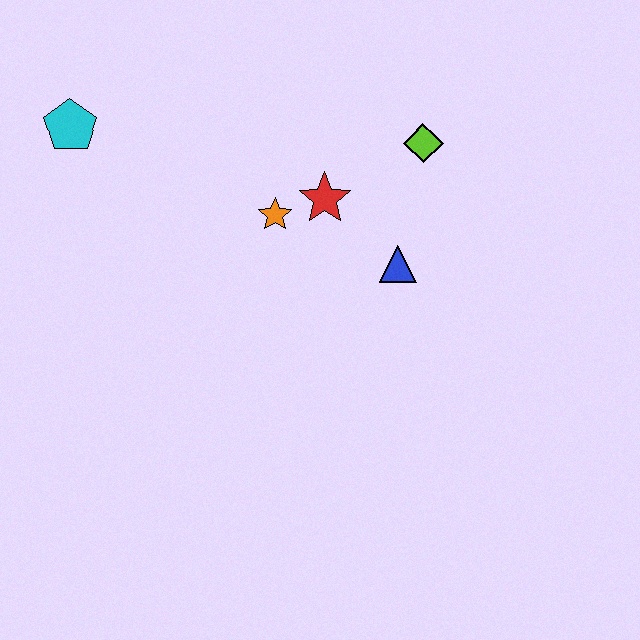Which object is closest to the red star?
The orange star is closest to the red star.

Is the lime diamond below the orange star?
No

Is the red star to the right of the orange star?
Yes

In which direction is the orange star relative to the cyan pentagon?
The orange star is to the right of the cyan pentagon.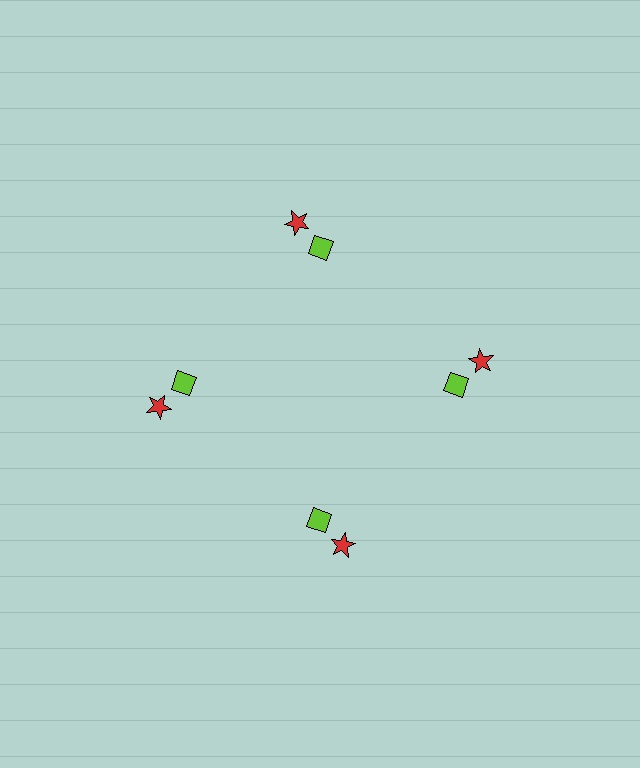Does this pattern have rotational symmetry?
Yes, this pattern has 4-fold rotational symmetry. It looks the same after rotating 90 degrees around the center.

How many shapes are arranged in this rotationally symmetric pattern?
There are 8 shapes, arranged in 4 groups of 2.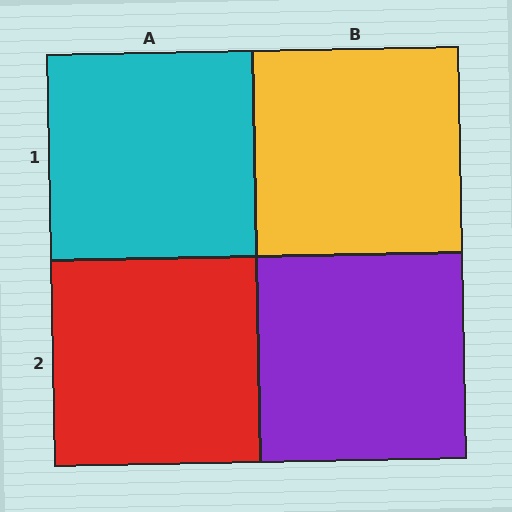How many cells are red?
1 cell is red.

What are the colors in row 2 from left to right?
Red, purple.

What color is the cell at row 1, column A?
Cyan.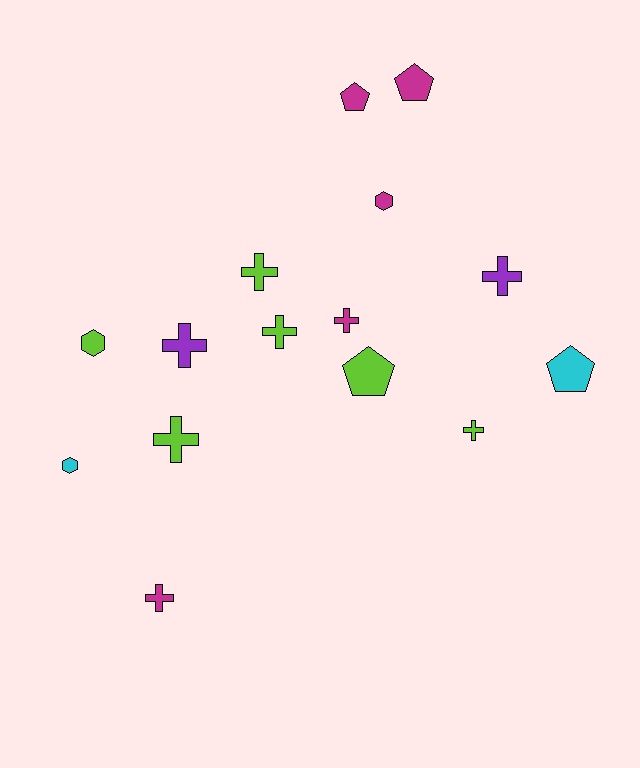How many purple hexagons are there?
There are no purple hexagons.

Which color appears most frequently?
Lime, with 6 objects.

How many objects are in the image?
There are 15 objects.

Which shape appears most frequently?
Cross, with 8 objects.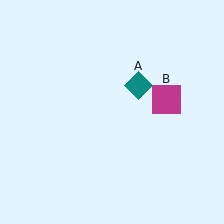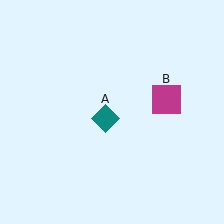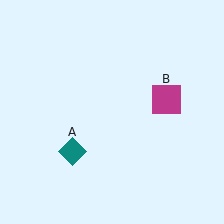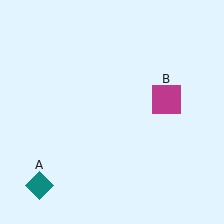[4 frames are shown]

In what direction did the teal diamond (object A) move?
The teal diamond (object A) moved down and to the left.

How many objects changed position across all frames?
1 object changed position: teal diamond (object A).